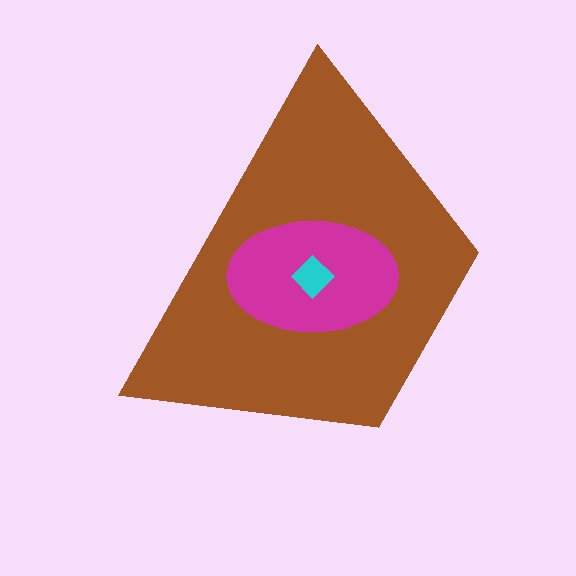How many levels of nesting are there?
3.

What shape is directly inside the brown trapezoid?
The magenta ellipse.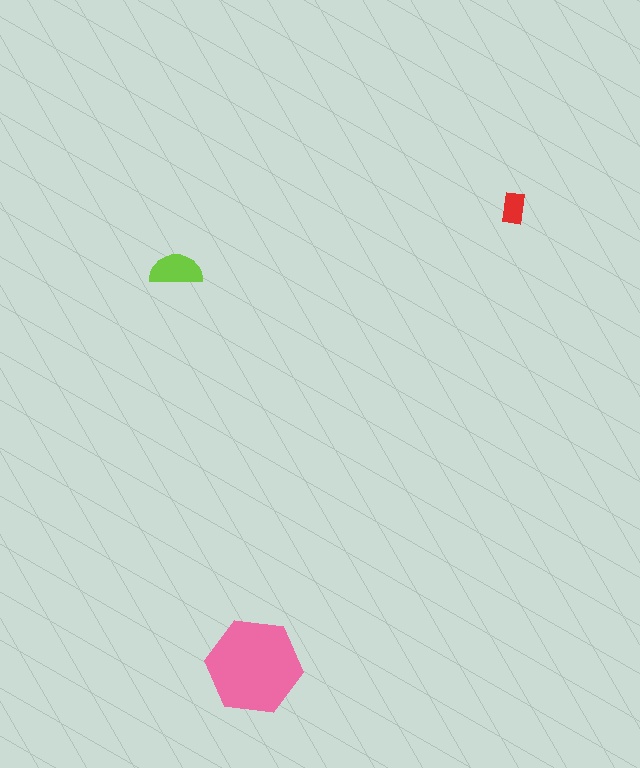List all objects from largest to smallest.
The pink hexagon, the lime semicircle, the red rectangle.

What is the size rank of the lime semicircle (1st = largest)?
2nd.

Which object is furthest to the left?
The lime semicircle is leftmost.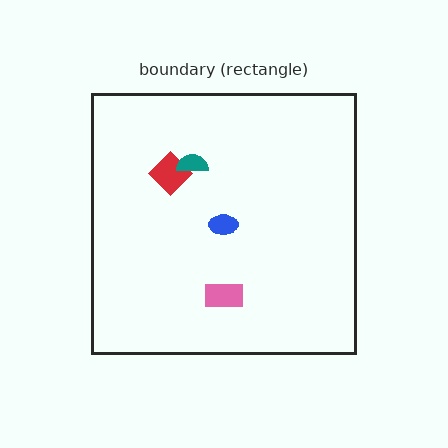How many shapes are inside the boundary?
4 inside, 0 outside.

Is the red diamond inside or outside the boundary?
Inside.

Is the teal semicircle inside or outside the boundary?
Inside.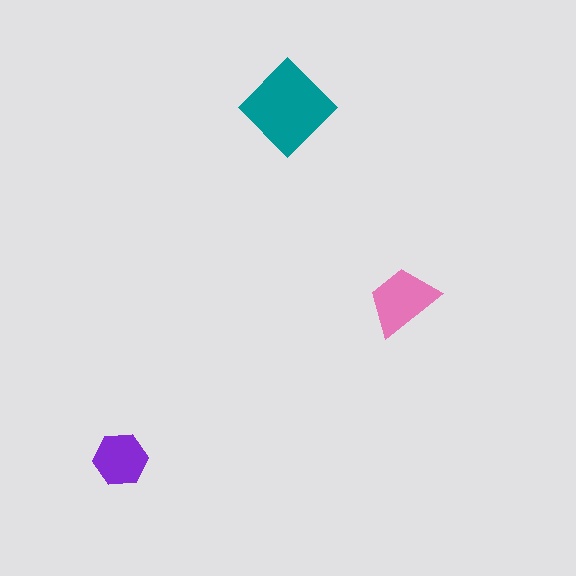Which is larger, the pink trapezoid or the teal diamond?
The teal diamond.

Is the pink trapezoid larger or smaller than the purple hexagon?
Larger.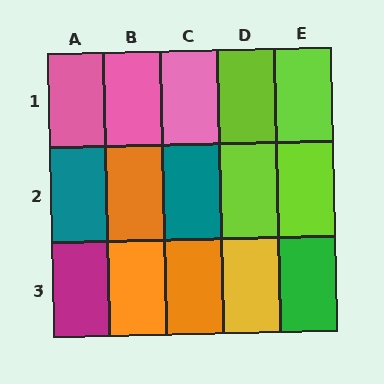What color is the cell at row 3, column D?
Yellow.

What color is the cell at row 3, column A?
Magenta.